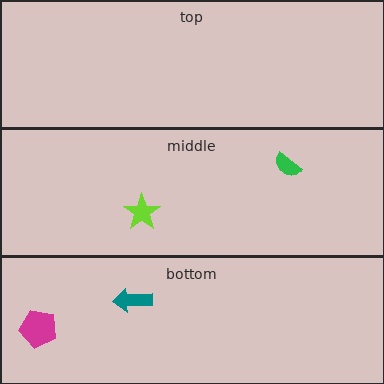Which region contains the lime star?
The middle region.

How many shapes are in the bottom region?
2.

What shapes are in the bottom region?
The magenta pentagon, the teal arrow.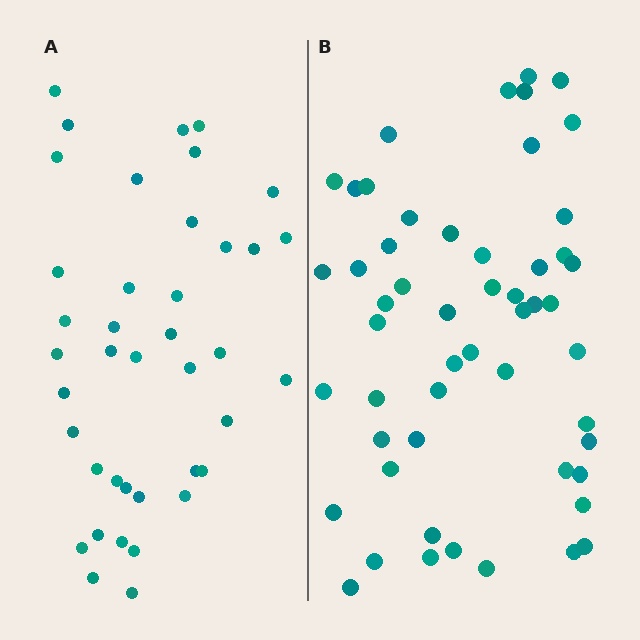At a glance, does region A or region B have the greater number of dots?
Region B (the right region) has more dots.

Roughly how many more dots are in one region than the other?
Region B has approximately 15 more dots than region A.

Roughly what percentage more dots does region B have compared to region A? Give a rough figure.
About 30% more.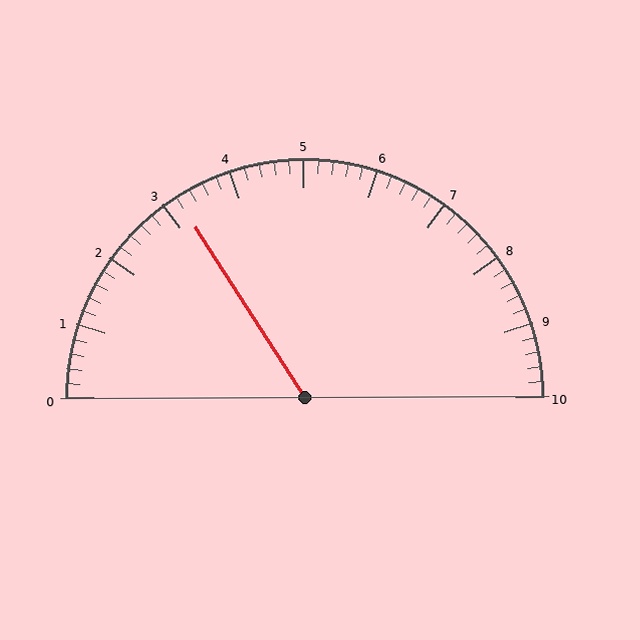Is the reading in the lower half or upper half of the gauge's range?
The reading is in the lower half of the range (0 to 10).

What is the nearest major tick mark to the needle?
The nearest major tick mark is 3.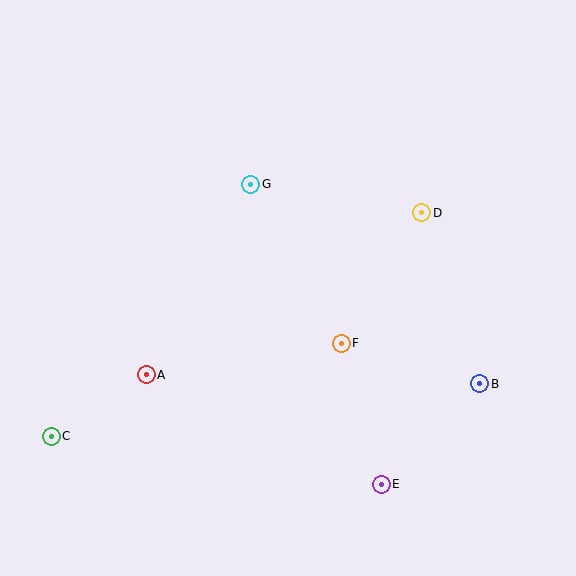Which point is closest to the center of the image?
Point F at (341, 343) is closest to the center.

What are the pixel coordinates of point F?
Point F is at (341, 343).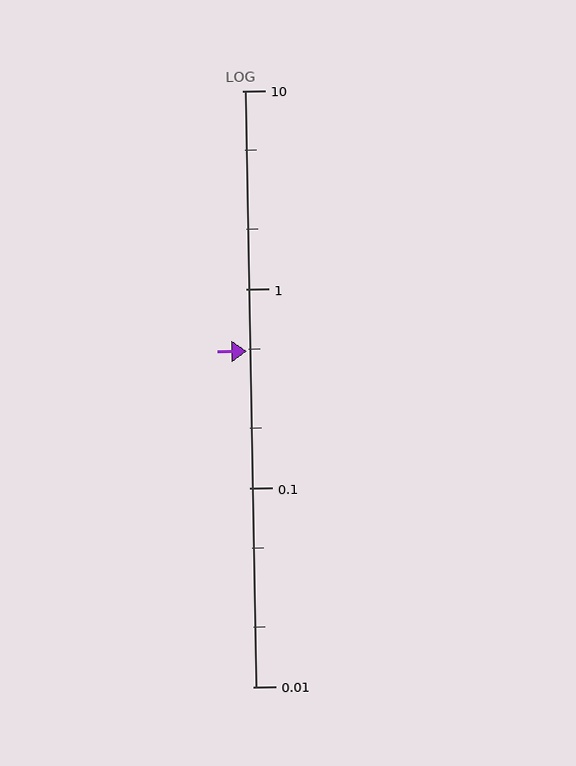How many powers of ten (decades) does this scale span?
The scale spans 3 decades, from 0.01 to 10.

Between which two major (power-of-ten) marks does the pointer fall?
The pointer is between 0.1 and 1.